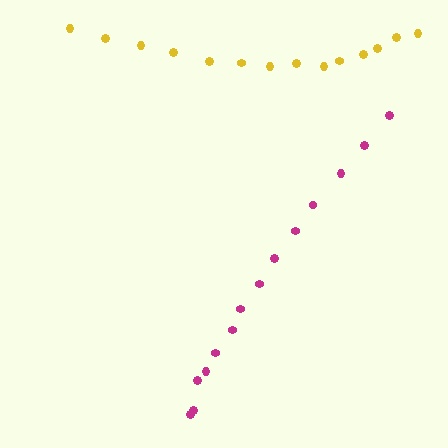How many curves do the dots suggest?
There are 2 distinct paths.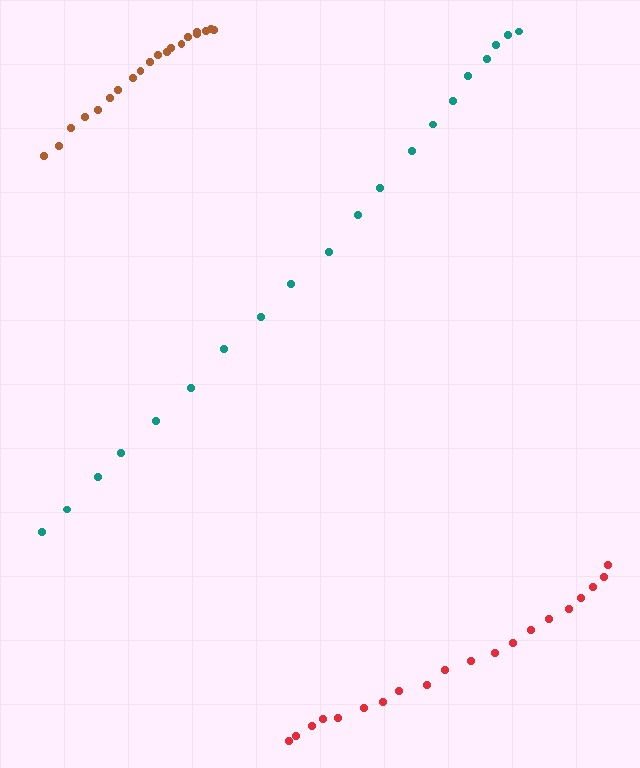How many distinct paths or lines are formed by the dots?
There are 3 distinct paths.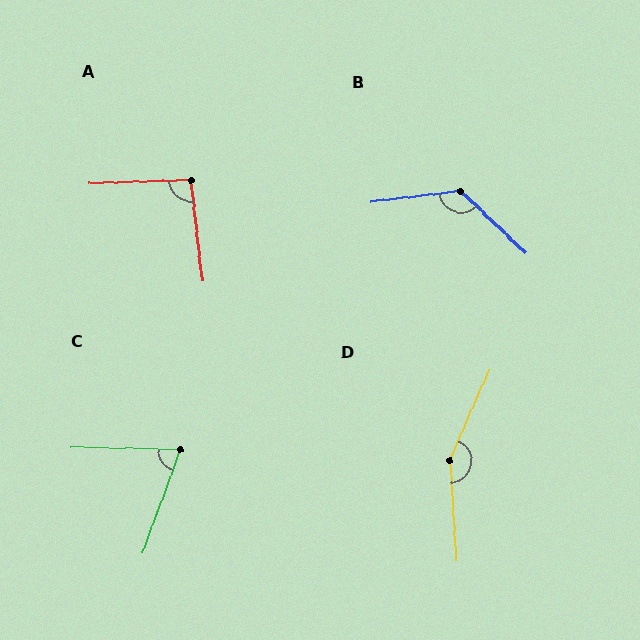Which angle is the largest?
D, at approximately 152 degrees.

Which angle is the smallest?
C, at approximately 71 degrees.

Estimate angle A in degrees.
Approximately 95 degrees.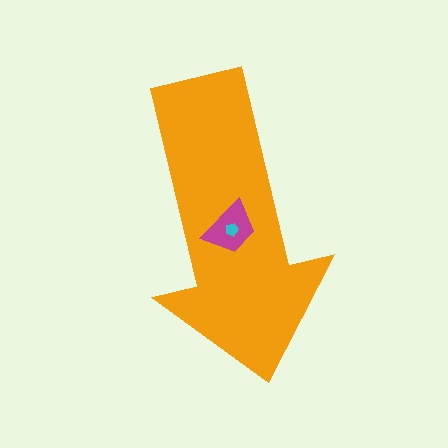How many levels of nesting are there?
3.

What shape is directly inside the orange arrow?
The magenta trapezoid.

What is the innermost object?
The cyan pentagon.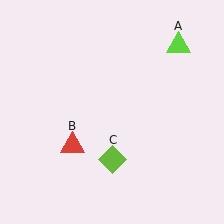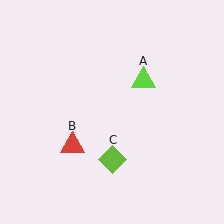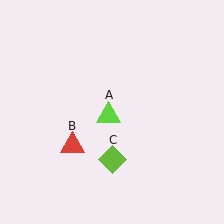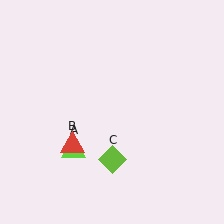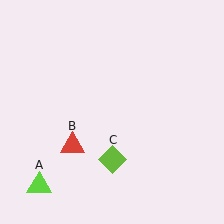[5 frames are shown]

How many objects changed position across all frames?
1 object changed position: lime triangle (object A).